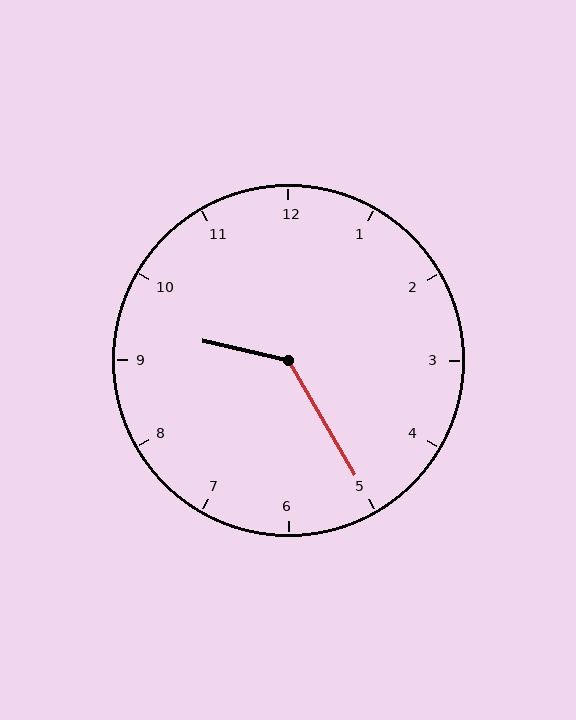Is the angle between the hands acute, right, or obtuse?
It is obtuse.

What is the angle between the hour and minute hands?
Approximately 132 degrees.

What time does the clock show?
9:25.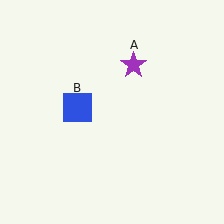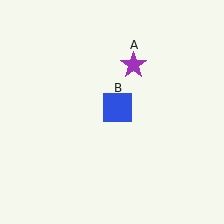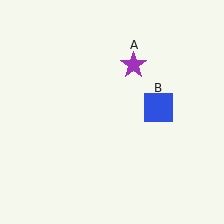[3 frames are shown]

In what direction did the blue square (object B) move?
The blue square (object B) moved right.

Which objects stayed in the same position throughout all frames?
Purple star (object A) remained stationary.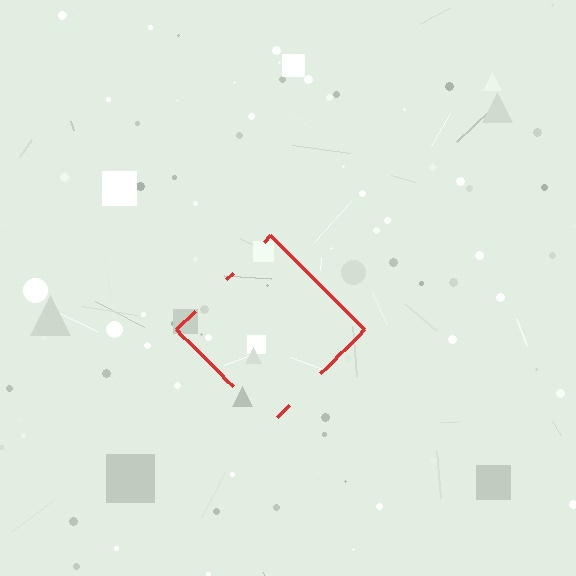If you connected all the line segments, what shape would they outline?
They would outline a diamond.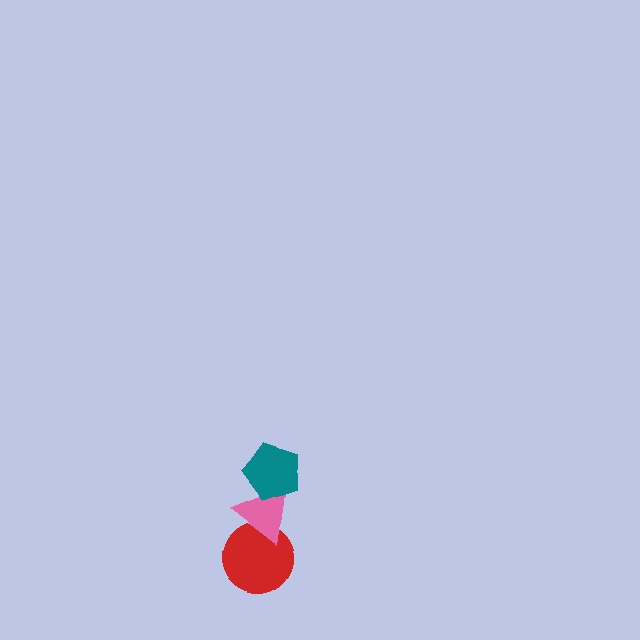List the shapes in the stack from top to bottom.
From top to bottom: the teal pentagon, the pink triangle, the red circle.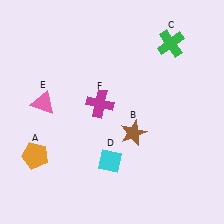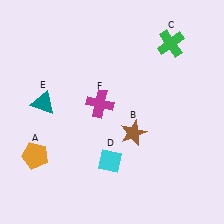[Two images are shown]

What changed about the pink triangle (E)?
In Image 1, E is pink. In Image 2, it changed to teal.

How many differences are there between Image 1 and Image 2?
There is 1 difference between the two images.